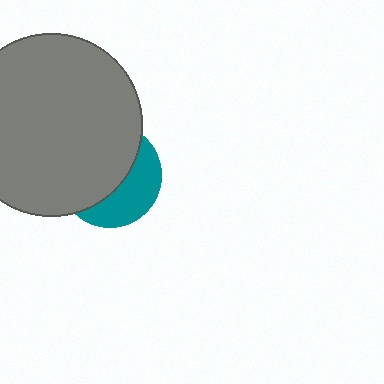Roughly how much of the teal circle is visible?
A small part of it is visible (roughly 39%).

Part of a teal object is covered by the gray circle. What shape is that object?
It is a circle.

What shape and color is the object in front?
The object in front is a gray circle.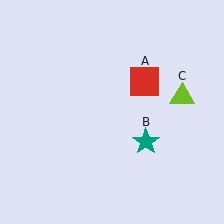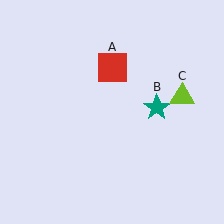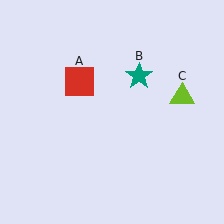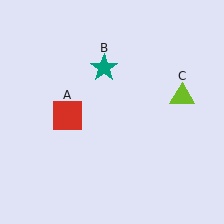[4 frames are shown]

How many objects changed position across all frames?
2 objects changed position: red square (object A), teal star (object B).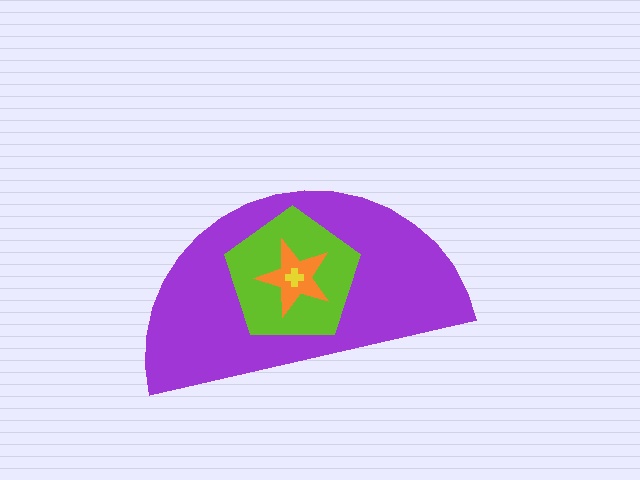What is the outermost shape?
The purple semicircle.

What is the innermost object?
The yellow cross.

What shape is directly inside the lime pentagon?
The orange star.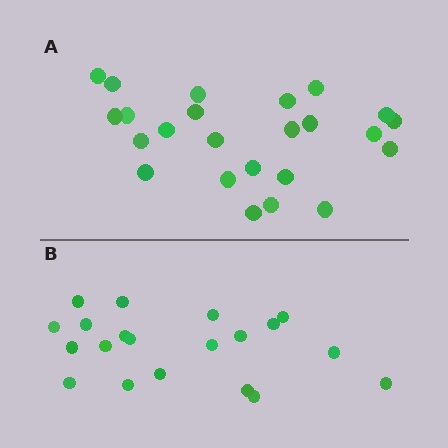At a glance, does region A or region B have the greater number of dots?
Region A (the top region) has more dots.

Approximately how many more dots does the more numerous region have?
Region A has about 4 more dots than region B.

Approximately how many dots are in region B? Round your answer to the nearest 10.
About 20 dots.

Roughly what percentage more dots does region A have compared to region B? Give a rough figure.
About 20% more.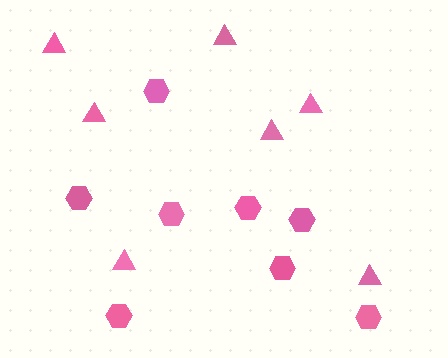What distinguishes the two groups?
There are 2 groups: one group of hexagons (8) and one group of triangles (7).